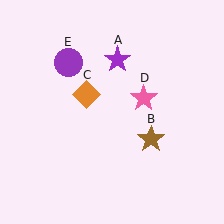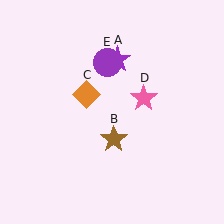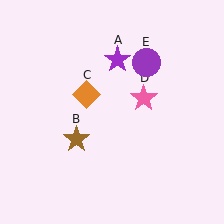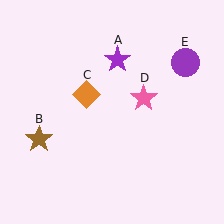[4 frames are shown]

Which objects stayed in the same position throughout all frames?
Purple star (object A) and orange diamond (object C) and pink star (object D) remained stationary.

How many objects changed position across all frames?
2 objects changed position: brown star (object B), purple circle (object E).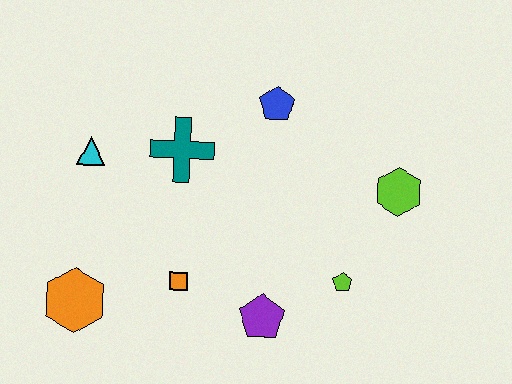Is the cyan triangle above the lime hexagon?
Yes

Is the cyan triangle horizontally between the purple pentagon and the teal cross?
No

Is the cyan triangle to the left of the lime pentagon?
Yes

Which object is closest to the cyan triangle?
The teal cross is closest to the cyan triangle.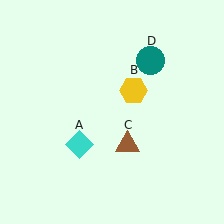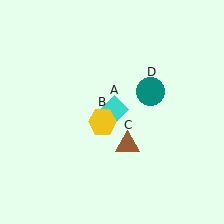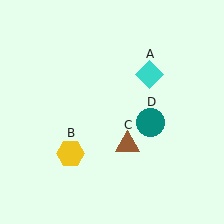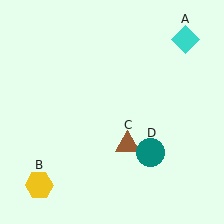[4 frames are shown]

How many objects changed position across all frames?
3 objects changed position: cyan diamond (object A), yellow hexagon (object B), teal circle (object D).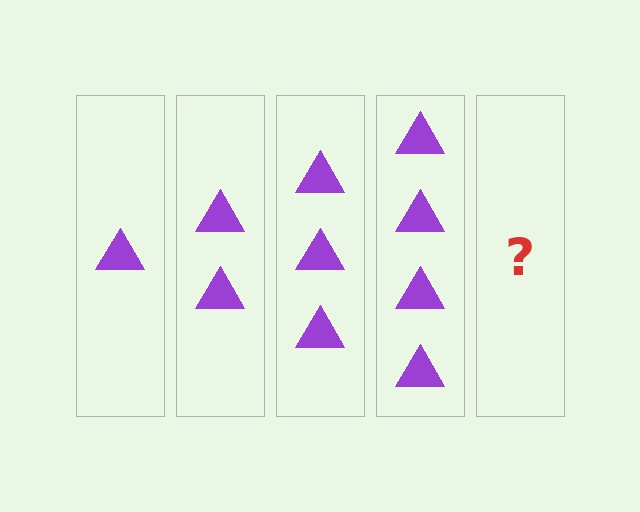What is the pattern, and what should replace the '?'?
The pattern is that each step adds one more triangle. The '?' should be 5 triangles.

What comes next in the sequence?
The next element should be 5 triangles.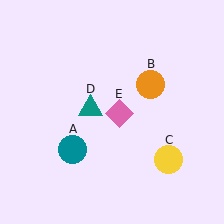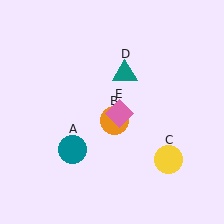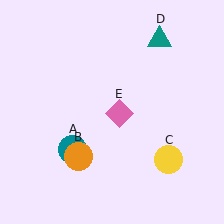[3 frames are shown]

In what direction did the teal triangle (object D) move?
The teal triangle (object D) moved up and to the right.